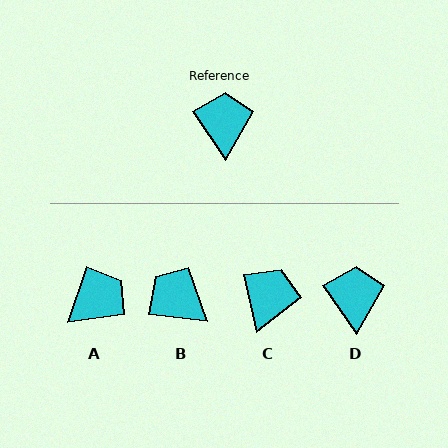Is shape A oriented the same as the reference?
No, it is off by about 52 degrees.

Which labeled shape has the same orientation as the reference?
D.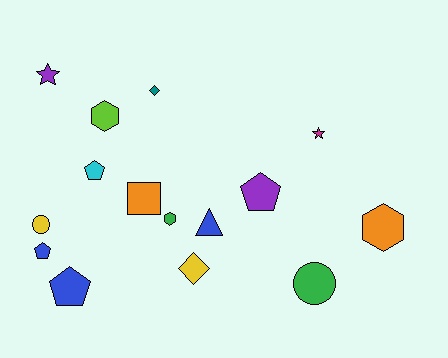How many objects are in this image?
There are 15 objects.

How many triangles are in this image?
There is 1 triangle.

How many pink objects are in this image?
There are no pink objects.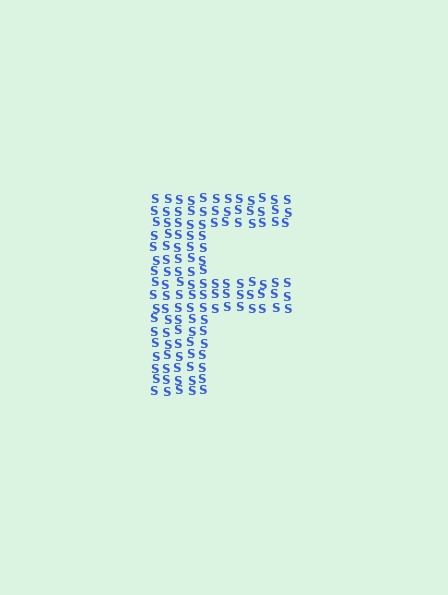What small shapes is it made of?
It is made of small letter S's.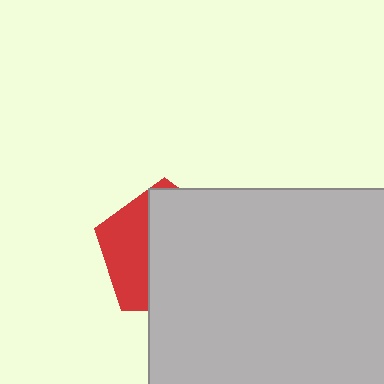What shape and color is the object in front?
The object in front is a light gray rectangle.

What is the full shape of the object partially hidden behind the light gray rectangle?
The partially hidden object is a red pentagon.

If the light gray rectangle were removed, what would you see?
You would see the complete red pentagon.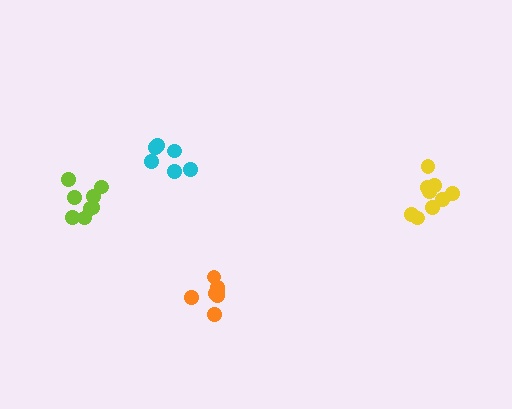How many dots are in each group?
Group 1: 8 dots, Group 2: 9 dots, Group 3: 6 dots, Group 4: 9 dots (32 total).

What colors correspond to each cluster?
The clusters are colored: lime, orange, cyan, yellow.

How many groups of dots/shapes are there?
There are 4 groups.